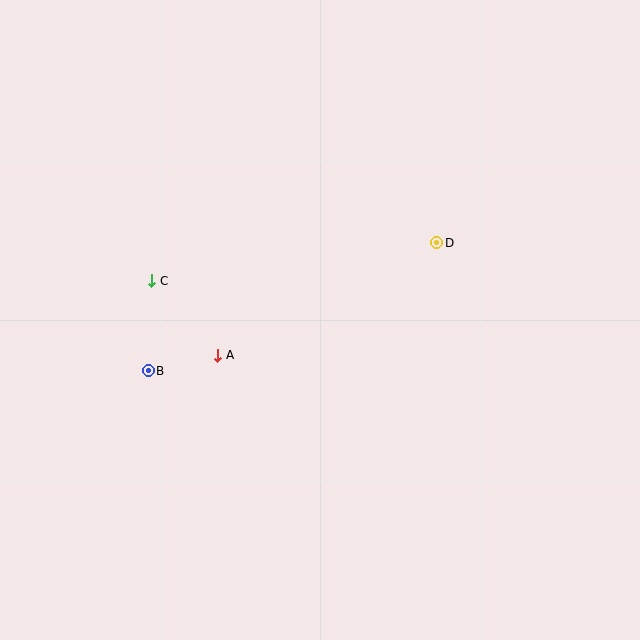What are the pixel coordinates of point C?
Point C is at (152, 281).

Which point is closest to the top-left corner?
Point C is closest to the top-left corner.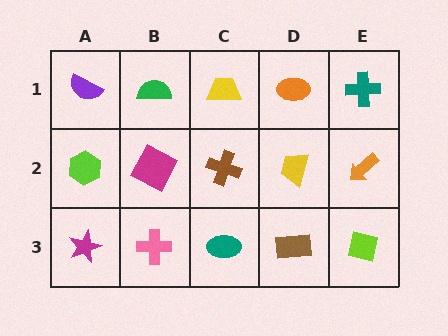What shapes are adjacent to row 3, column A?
A lime hexagon (row 2, column A), a pink cross (row 3, column B).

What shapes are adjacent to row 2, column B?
A green semicircle (row 1, column B), a pink cross (row 3, column B), a lime hexagon (row 2, column A), a brown cross (row 2, column C).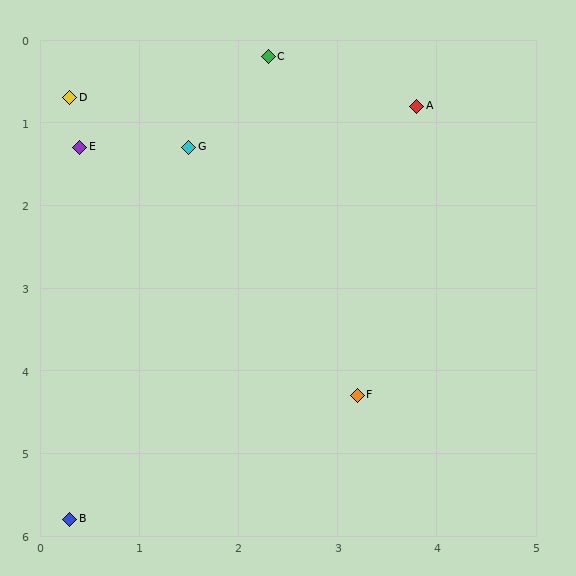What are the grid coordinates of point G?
Point G is at approximately (1.5, 1.3).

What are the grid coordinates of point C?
Point C is at approximately (2.3, 0.2).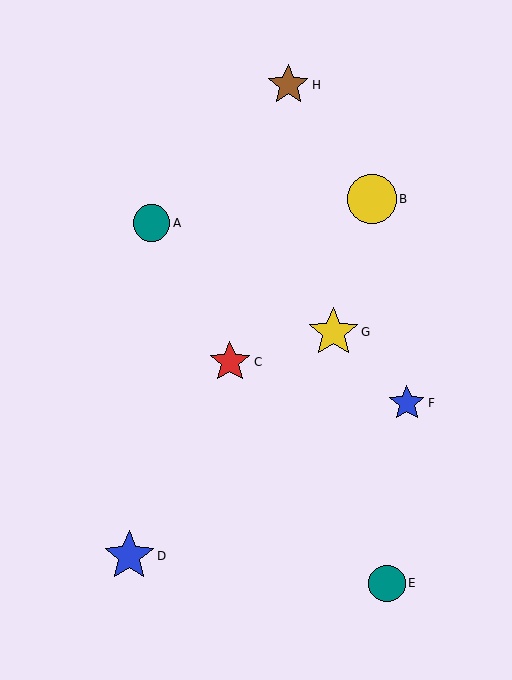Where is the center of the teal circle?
The center of the teal circle is at (151, 223).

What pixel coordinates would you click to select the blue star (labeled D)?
Click at (129, 556) to select the blue star D.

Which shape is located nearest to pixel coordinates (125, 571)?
The blue star (labeled D) at (129, 556) is nearest to that location.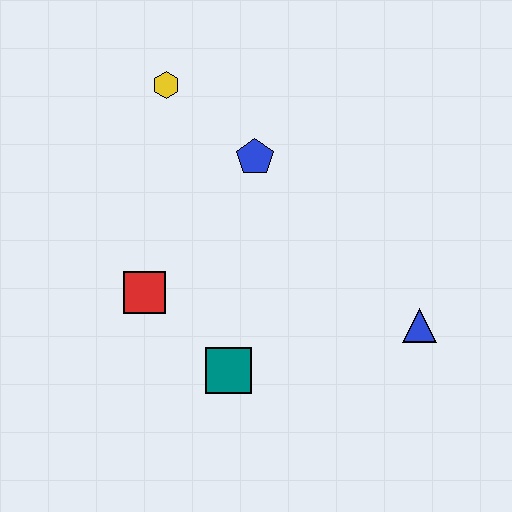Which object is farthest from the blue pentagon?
The blue triangle is farthest from the blue pentagon.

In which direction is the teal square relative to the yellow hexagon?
The teal square is below the yellow hexagon.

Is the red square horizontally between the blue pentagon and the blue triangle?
No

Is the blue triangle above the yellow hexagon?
No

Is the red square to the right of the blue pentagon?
No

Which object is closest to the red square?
The teal square is closest to the red square.